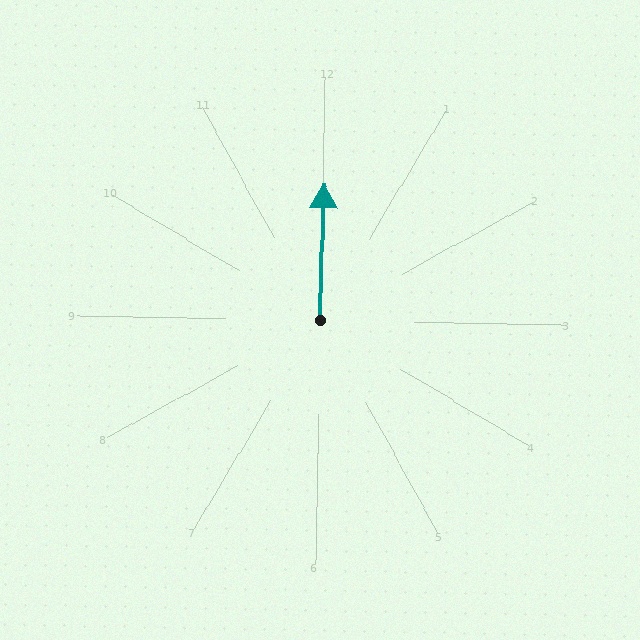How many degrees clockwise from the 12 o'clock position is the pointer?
Approximately 1 degrees.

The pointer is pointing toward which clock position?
Roughly 12 o'clock.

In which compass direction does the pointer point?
North.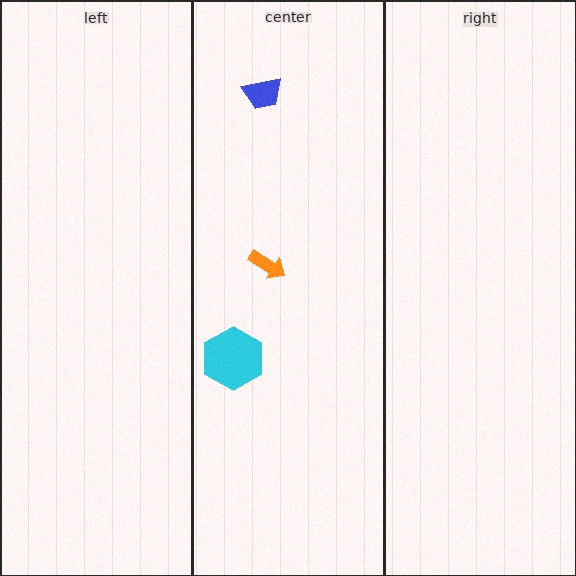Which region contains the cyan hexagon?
The center region.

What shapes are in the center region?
The orange arrow, the cyan hexagon, the blue trapezoid.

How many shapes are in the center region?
3.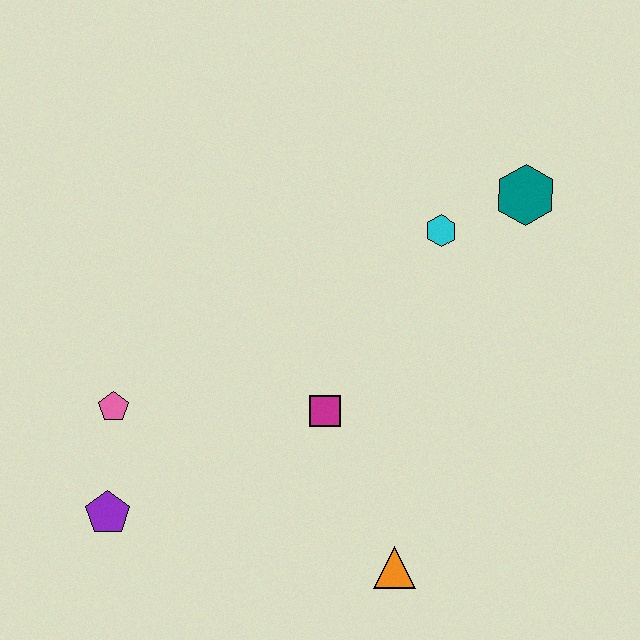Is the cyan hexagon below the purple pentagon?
No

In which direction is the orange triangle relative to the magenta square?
The orange triangle is below the magenta square.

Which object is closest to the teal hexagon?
The cyan hexagon is closest to the teal hexagon.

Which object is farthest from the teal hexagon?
The purple pentagon is farthest from the teal hexagon.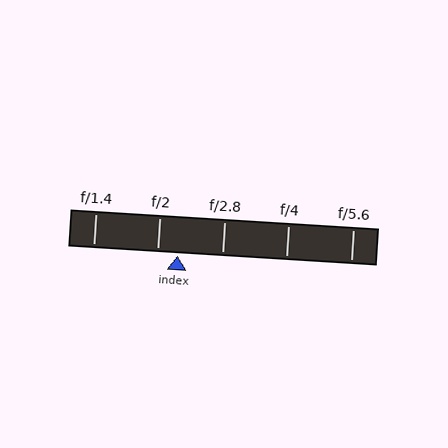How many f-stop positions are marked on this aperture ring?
There are 5 f-stop positions marked.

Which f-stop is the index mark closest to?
The index mark is closest to f/2.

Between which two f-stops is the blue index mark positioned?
The index mark is between f/2 and f/2.8.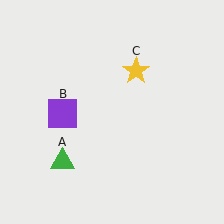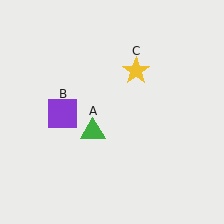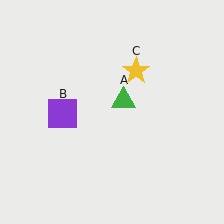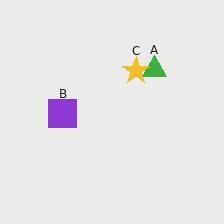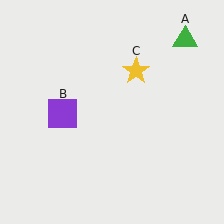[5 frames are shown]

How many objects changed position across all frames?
1 object changed position: green triangle (object A).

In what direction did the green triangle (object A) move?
The green triangle (object A) moved up and to the right.